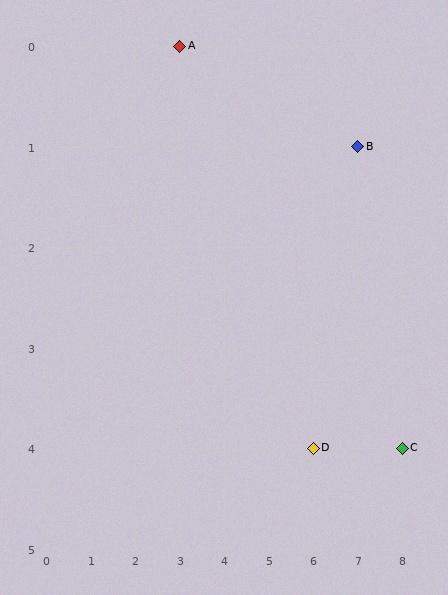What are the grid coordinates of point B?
Point B is at grid coordinates (7, 1).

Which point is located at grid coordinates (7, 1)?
Point B is at (7, 1).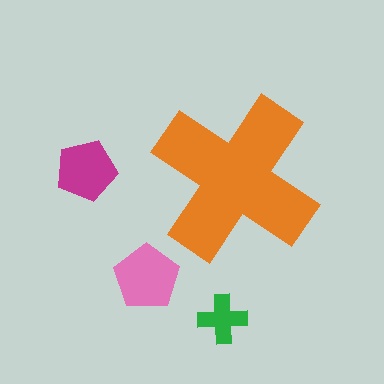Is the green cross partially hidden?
No, the green cross is fully visible.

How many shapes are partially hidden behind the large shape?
0 shapes are partially hidden.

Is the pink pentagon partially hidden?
No, the pink pentagon is fully visible.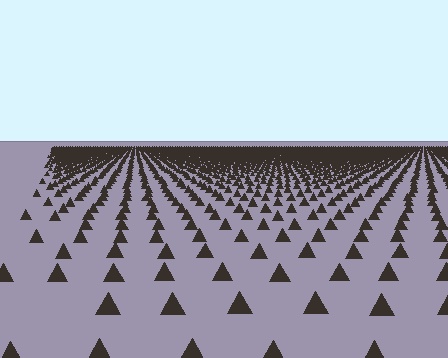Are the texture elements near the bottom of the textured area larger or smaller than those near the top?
Larger. Near the bottom, elements are closer to the viewer and appear at a bigger on-screen size.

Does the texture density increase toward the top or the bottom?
Density increases toward the top.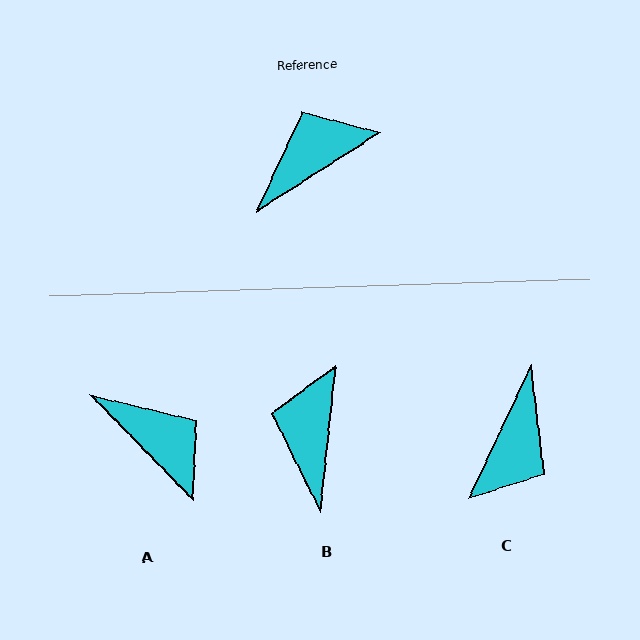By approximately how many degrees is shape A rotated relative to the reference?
Approximately 78 degrees clockwise.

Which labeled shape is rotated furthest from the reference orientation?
C, about 148 degrees away.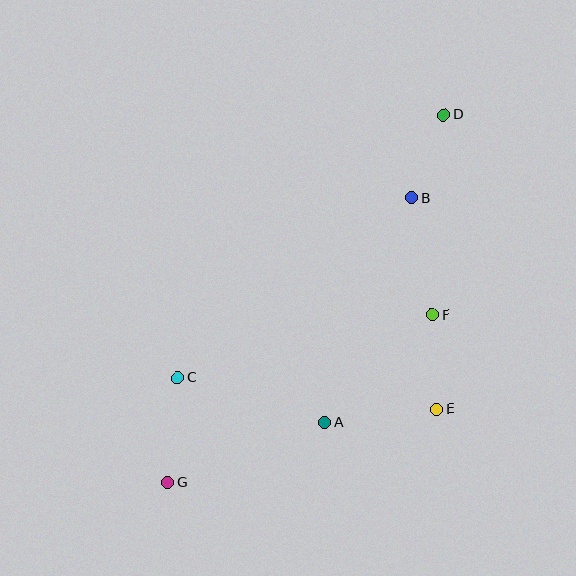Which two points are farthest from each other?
Points D and G are farthest from each other.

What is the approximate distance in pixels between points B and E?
The distance between B and E is approximately 213 pixels.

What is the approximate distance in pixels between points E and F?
The distance between E and F is approximately 95 pixels.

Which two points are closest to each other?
Points B and D are closest to each other.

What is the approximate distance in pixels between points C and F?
The distance between C and F is approximately 263 pixels.